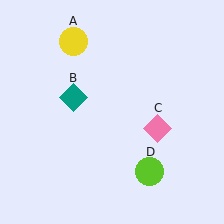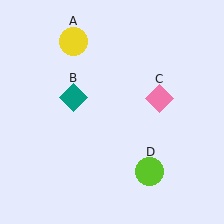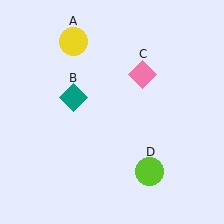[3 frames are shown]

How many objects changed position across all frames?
1 object changed position: pink diamond (object C).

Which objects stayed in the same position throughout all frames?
Yellow circle (object A) and teal diamond (object B) and lime circle (object D) remained stationary.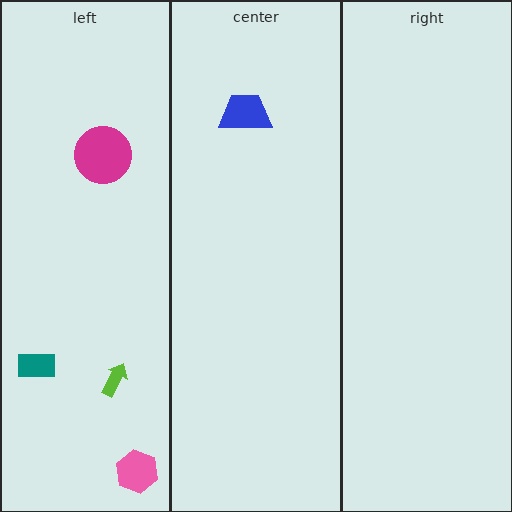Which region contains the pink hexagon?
The left region.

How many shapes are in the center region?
1.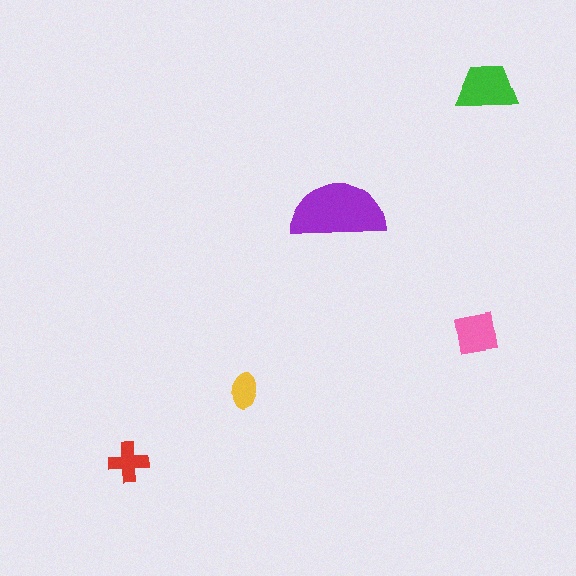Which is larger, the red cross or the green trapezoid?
The green trapezoid.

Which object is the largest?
The purple semicircle.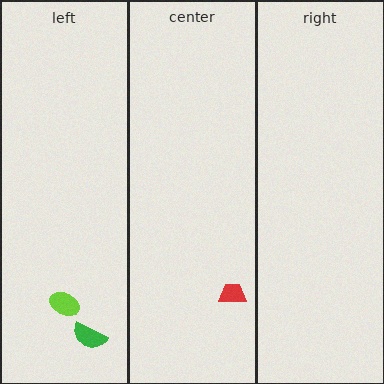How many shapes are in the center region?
1.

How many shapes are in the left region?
2.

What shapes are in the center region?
The red trapezoid.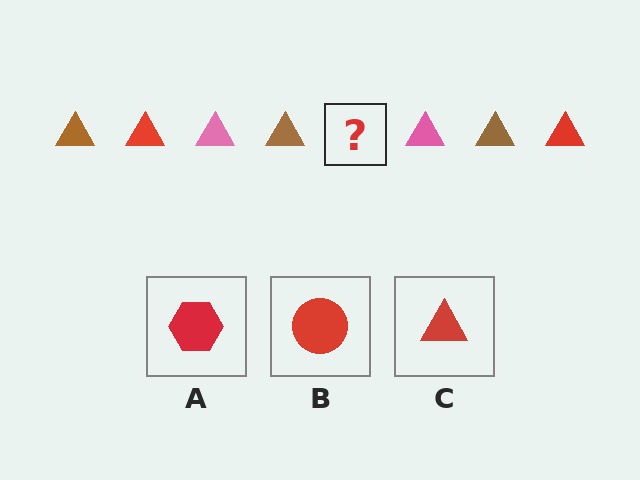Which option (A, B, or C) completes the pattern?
C.